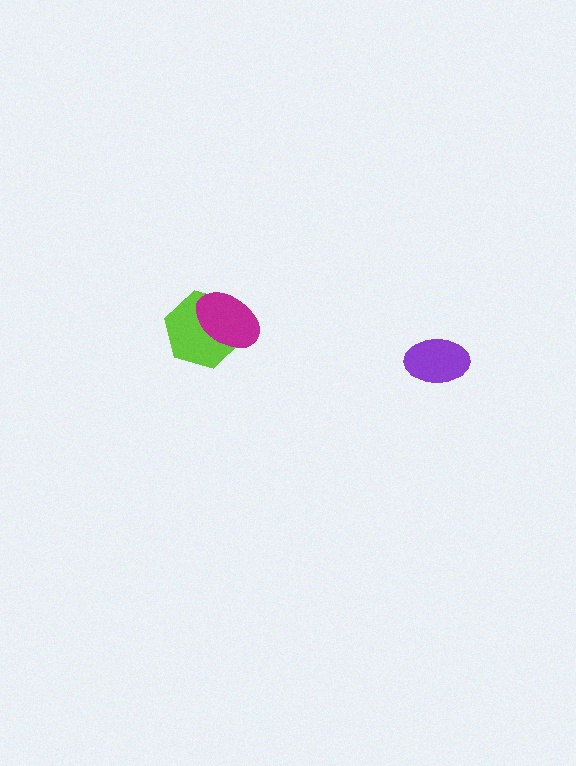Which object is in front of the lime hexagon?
The magenta ellipse is in front of the lime hexagon.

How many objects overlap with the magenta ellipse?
1 object overlaps with the magenta ellipse.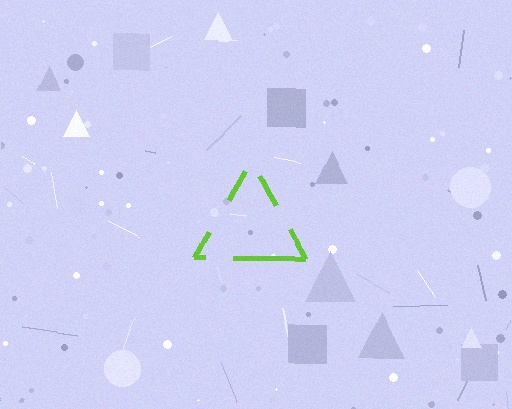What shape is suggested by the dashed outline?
The dashed outline suggests a triangle.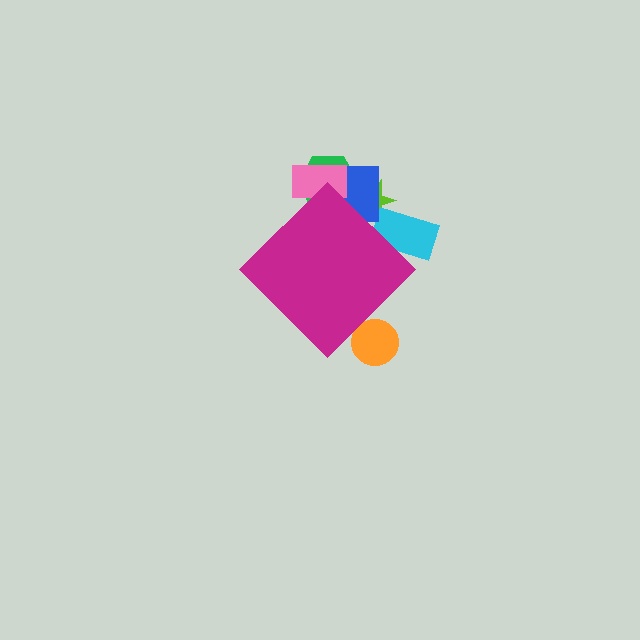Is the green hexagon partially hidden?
Yes, the green hexagon is partially hidden behind the magenta diamond.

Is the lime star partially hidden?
Yes, the lime star is partially hidden behind the magenta diamond.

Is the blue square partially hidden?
Yes, the blue square is partially hidden behind the magenta diamond.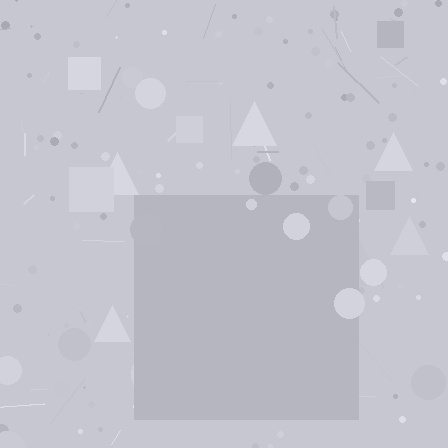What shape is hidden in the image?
A square is hidden in the image.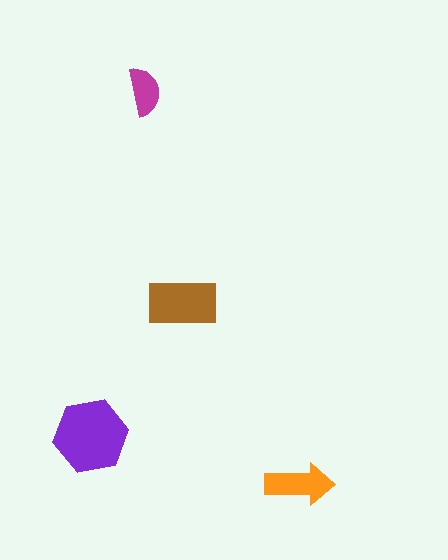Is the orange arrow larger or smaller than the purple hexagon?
Smaller.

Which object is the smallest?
The magenta semicircle.